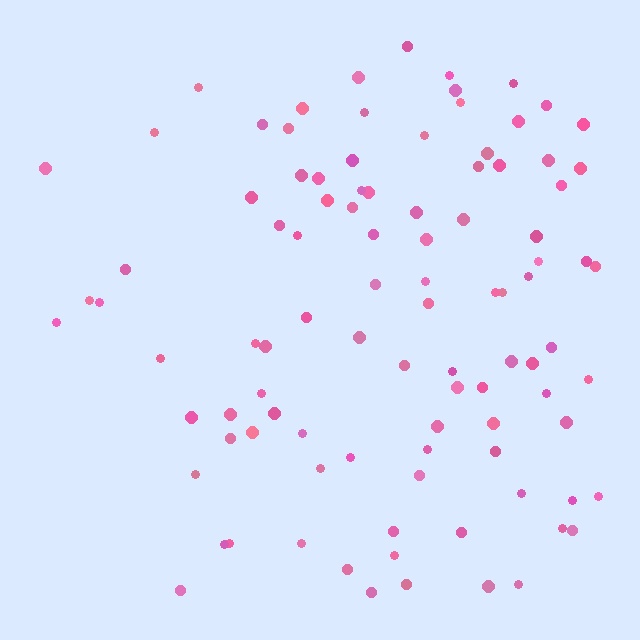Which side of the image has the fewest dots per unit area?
The left.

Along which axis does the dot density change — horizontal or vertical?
Horizontal.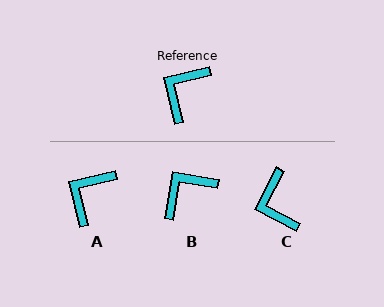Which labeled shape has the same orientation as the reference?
A.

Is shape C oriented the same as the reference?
No, it is off by about 49 degrees.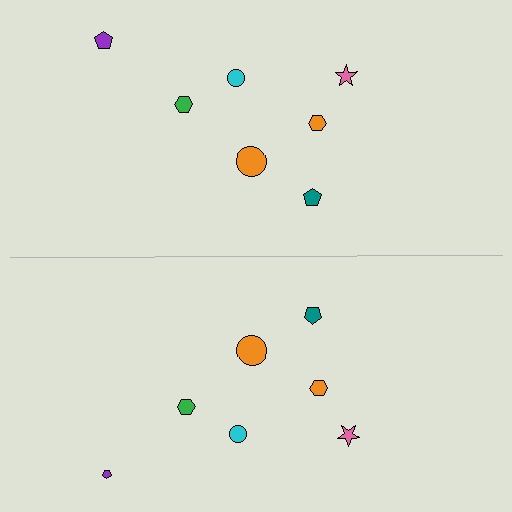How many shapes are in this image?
There are 14 shapes in this image.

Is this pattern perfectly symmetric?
No, the pattern is not perfectly symmetric. The purple pentagon on the bottom side has a different size than its mirror counterpart.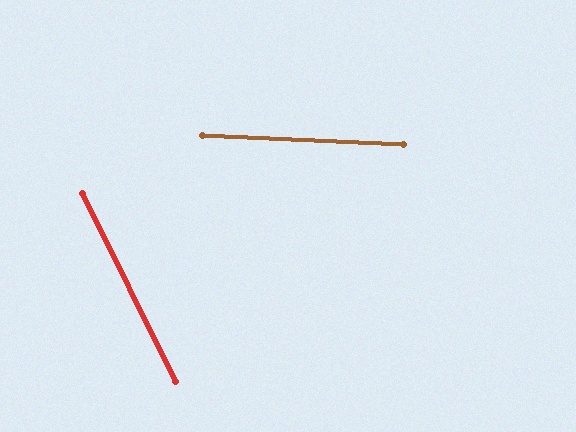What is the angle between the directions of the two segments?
Approximately 61 degrees.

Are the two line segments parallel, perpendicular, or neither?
Neither parallel nor perpendicular — they differ by about 61°.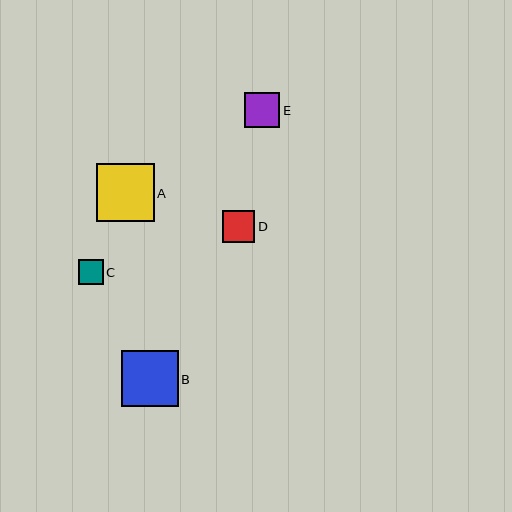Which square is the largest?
Square A is the largest with a size of approximately 58 pixels.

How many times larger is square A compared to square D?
Square A is approximately 1.8 times the size of square D.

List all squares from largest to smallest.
From largest to smallest: A, B, E, D, C.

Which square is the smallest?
Square C is the smallest with a size of approximately 25 pixels.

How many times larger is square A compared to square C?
Square A is approximately 2.3 times the size of square C.